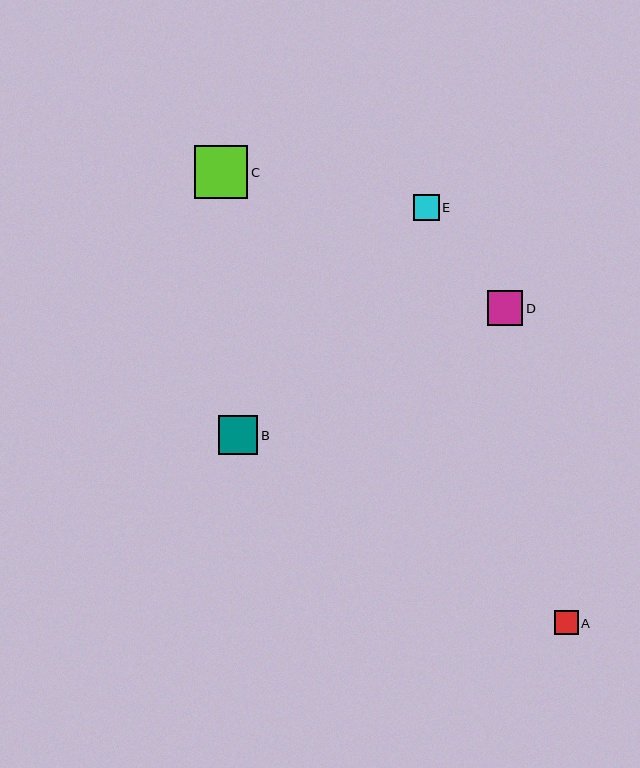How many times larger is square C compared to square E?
Square C is approximately 2.1 times the size of square E.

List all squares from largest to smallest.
From largest to smallest: C, B, D, E, A.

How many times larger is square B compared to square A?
Square B is approximately 1.7 times the size of square A.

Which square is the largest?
Square C is the largest with a size of approximately 53 pixels.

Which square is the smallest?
Square A is the smallest with a size of approximately 23 pixels.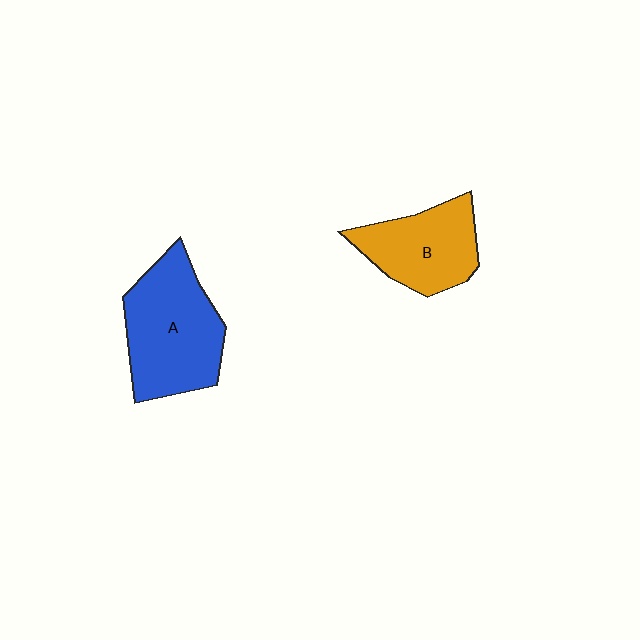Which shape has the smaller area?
Shape B (orange).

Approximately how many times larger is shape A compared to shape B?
Approximately 1.4 times.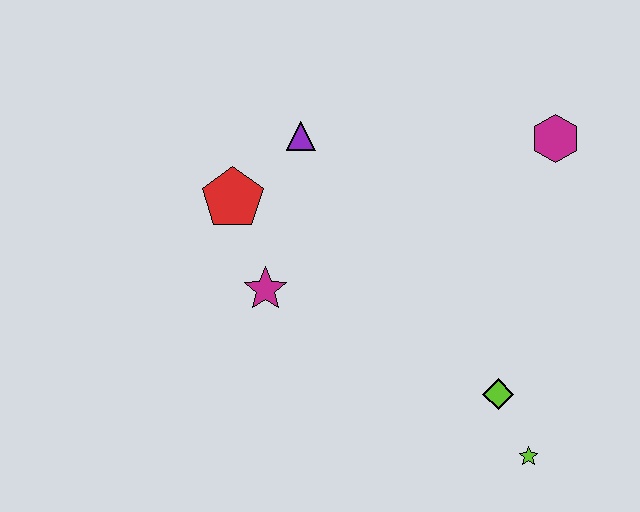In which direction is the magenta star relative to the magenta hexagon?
The magenta star is to the left of the magenta hexagon.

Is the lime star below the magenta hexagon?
Yes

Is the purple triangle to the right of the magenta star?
Yes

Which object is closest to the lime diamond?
The lime star is closest to the lime diamond.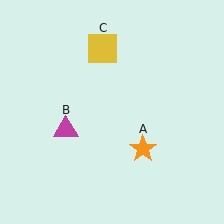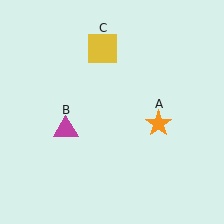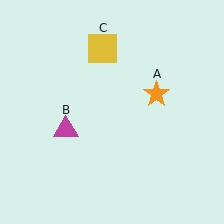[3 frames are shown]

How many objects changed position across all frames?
1 object changed position: orange star (object A).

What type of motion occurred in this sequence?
The orange star (object A) rotated counterclockwise around the center of the scene.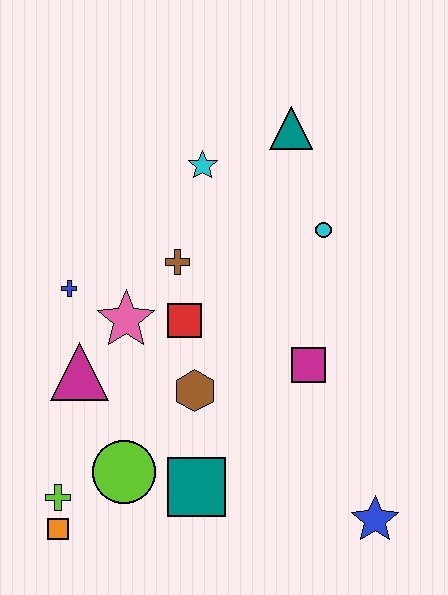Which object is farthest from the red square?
The blue star is farthest from the red square.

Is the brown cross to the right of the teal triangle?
No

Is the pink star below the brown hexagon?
No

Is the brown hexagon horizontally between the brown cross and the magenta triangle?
No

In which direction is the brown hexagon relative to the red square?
The brown hexagon is below the red square.